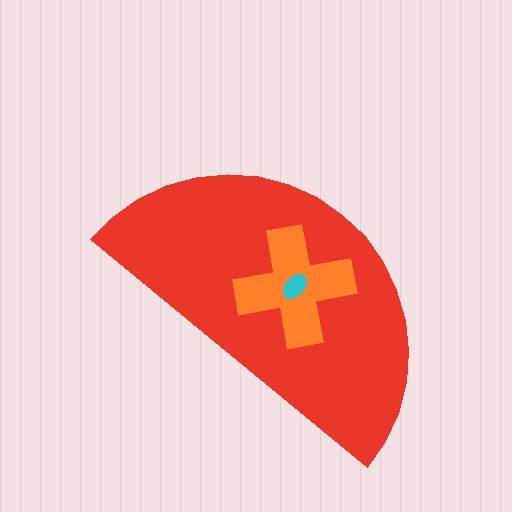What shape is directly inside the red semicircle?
The orange cross.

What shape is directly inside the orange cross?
The cyan ellipse.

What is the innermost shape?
The cyan ellipse.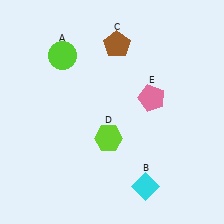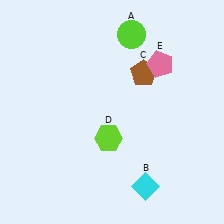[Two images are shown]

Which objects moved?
The objects that moved are: the lime circle (A), the brown pentagon (C), the pink pentagon (E).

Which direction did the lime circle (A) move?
The lime circle (A) moved right.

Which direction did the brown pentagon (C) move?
The brown pentagon (C) moved down.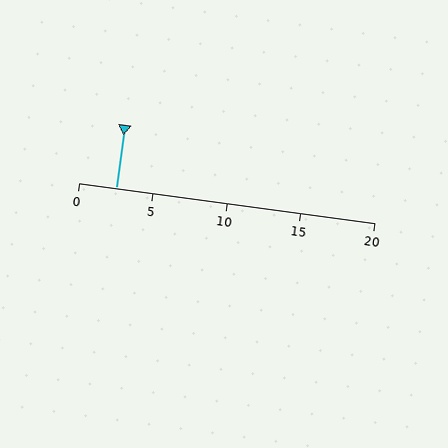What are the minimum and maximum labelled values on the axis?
The axis runs from 0 to 20.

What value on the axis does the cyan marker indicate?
The marker indicates approximately 2.5.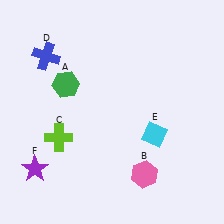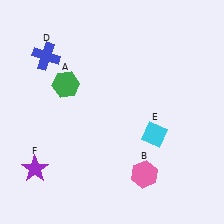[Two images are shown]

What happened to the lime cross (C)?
The lime cross (C) was removed in Image 2. It was in the bottom-left area of Image 1.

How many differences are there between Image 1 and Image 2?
There is 1 difference between the two images.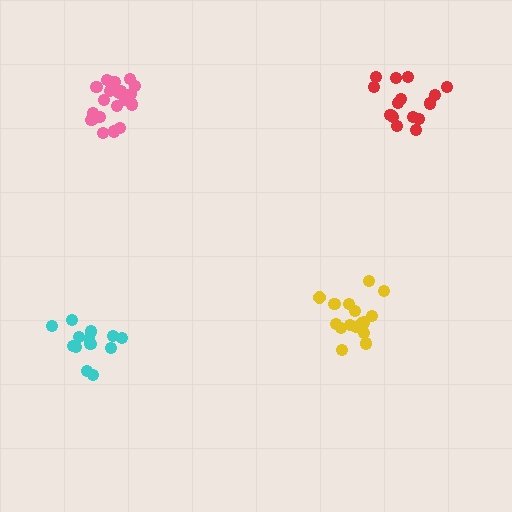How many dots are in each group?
Group 1: 15 dots, Group 2: 19 dots, Group 3: 16 dots, Group 4: 13 dots (63 total).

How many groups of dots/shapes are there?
There are 4 groups.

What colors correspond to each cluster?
The clusters are colored: red, pink, yellow, cyan.